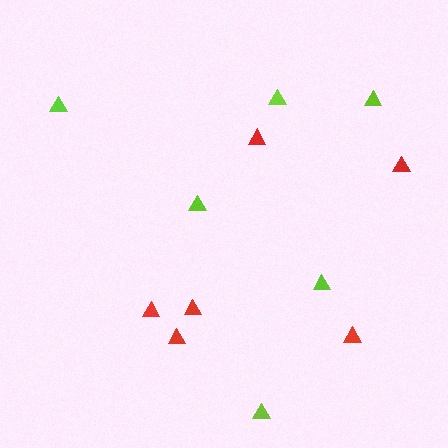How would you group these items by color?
There are 2 groups: one group of red triangles (6) and one group of lime triangles (6).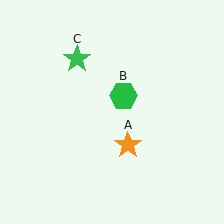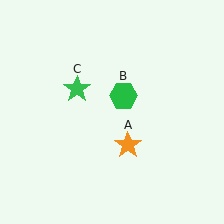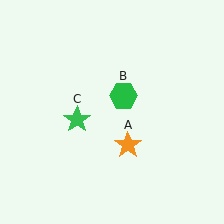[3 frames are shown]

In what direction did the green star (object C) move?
The green star (object C) moved down.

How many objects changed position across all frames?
1 object changed position: green star (object C).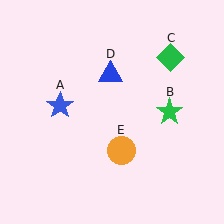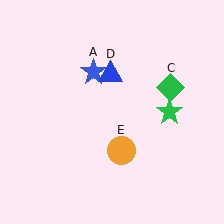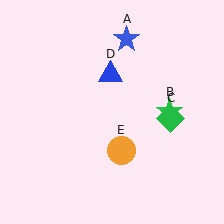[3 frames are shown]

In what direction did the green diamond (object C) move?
The green diamond (object C) moved down.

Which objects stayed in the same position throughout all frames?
Green star (object B) and blue triangle (object D) and orange circle (object E) remained stationary.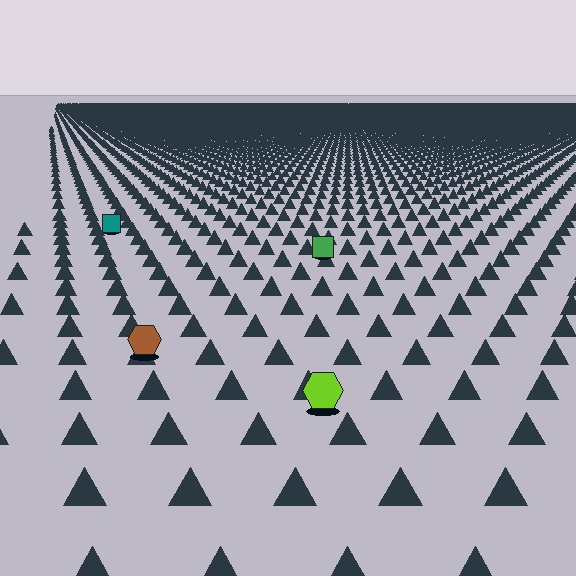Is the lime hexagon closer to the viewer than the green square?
Yes. The lime hexagon is closer — you can tell from the texture gradient: the ground texture is coarser near it.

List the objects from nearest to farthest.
From nearest to farthest: the lime hexagon, the brown hexagon, the green square, the teal square.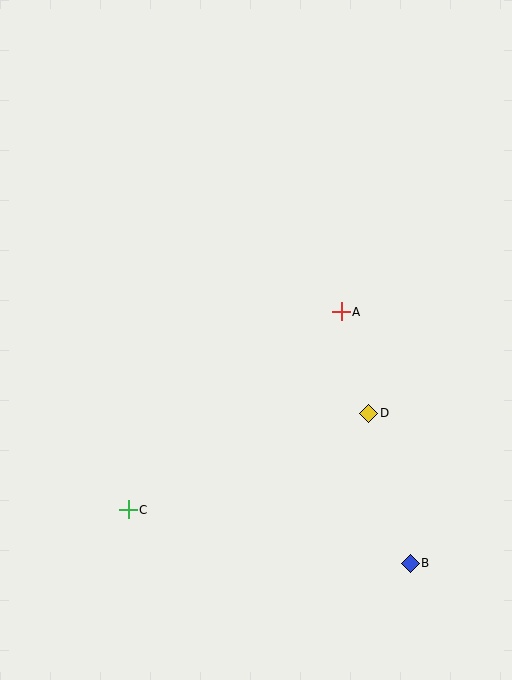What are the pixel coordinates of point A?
Point A is at (341, 312).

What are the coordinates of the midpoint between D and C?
The midpoint between D and C is at (249, 462).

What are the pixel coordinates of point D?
Point D is at (369, 413).